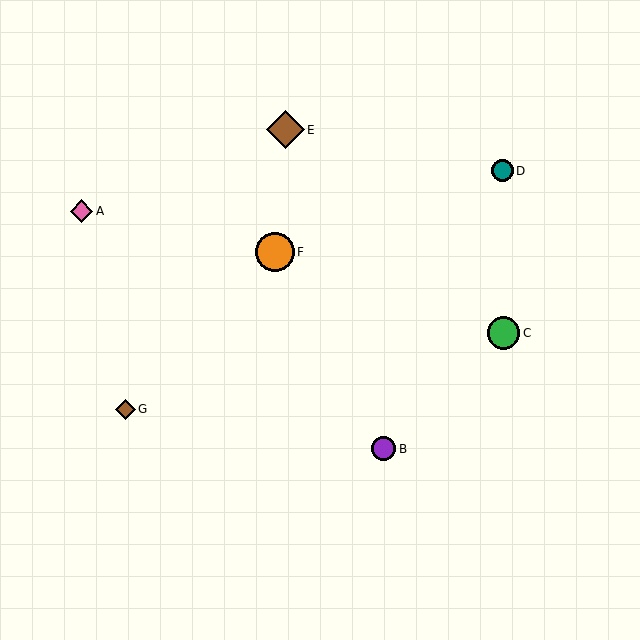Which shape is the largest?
The orange circle (labeled F) is the largest.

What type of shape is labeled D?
Shape D is a teal circle.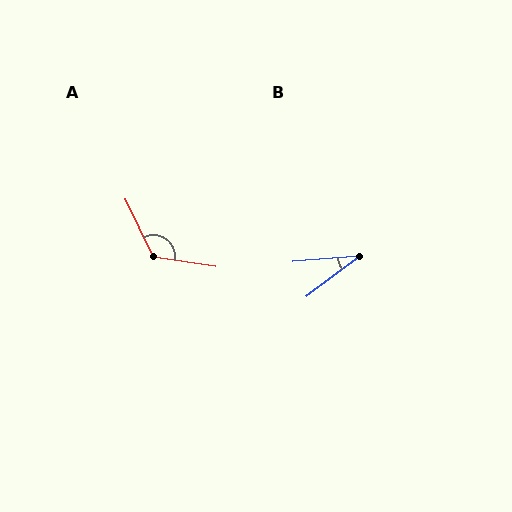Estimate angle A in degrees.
Approximately 124 degrees.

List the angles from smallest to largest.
B (32°), A (124°).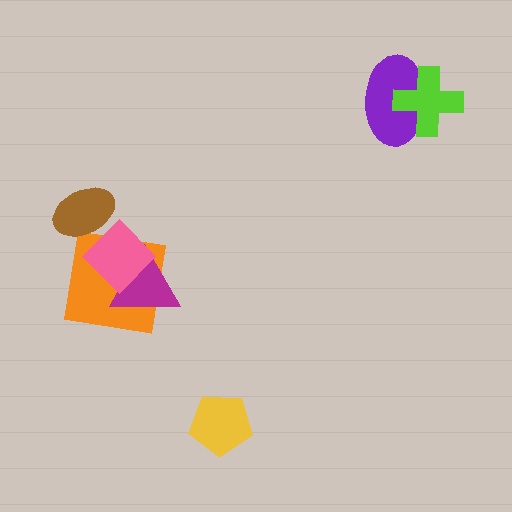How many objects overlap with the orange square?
2 objects overlap with the orange square.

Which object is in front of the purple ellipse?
The lime cross is in front of the purple ellipse.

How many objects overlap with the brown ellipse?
1 object overlaps with the brown ellipse.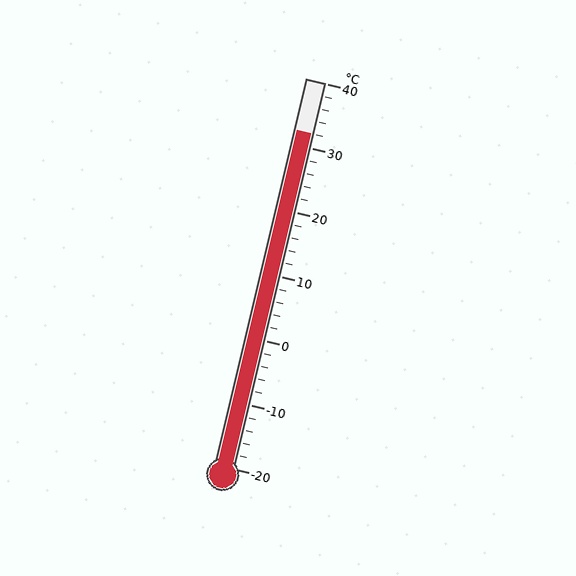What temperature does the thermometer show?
The thermometer shows approximately 32°C.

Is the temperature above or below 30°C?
The temperature is above 30°C.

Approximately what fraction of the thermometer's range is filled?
The thermometer is filled to approximately 85% of its range.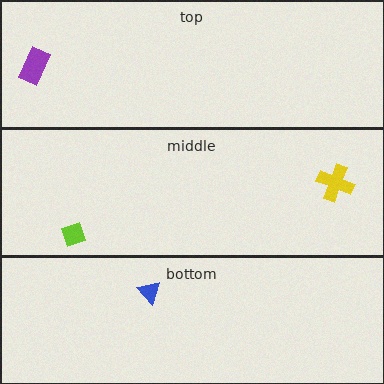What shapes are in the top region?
The purple rectangle.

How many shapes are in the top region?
1.